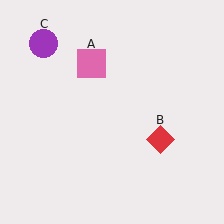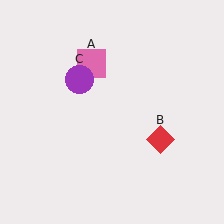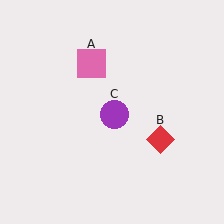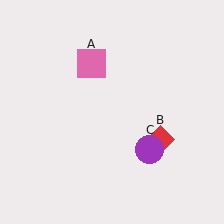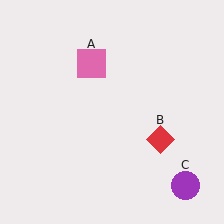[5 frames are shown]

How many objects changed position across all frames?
1 object changed position: purple circle (object C).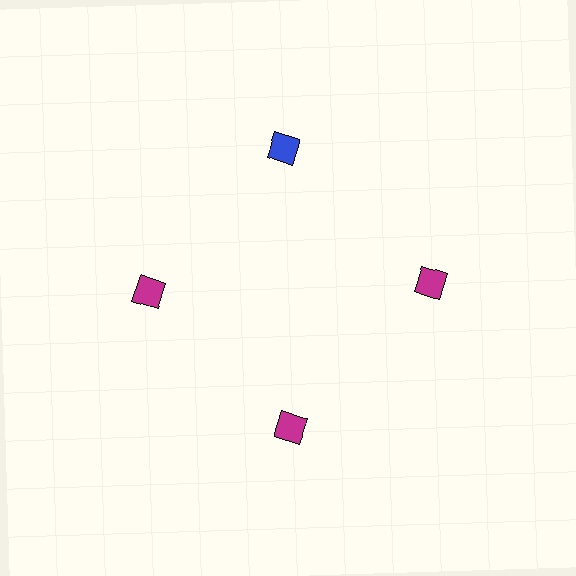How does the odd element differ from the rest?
It has a different color: blue instead of magenta.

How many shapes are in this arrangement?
There are 4 shapes arranged in a ring pattern.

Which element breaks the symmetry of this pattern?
The blue diamond at roughly the 12 o'clock position breaks the symmetry. All other shapes are magenta diamonds.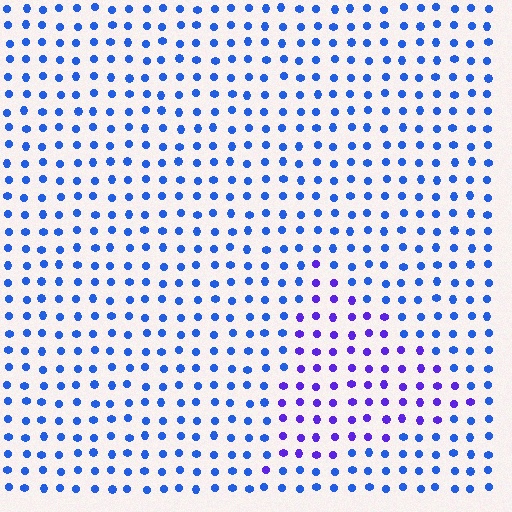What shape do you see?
I see a triangle.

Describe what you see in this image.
The image is filled with small blue elements in a uniform arrangement. A triangle-shaped region is visible where the elements are tinted to a slightly different hue, forming a subtle color boundary.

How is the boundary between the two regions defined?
The boundary is defined purely by a slight shift in hue (about 37 degrees). Spacing, size, and orientation are identical on both sides.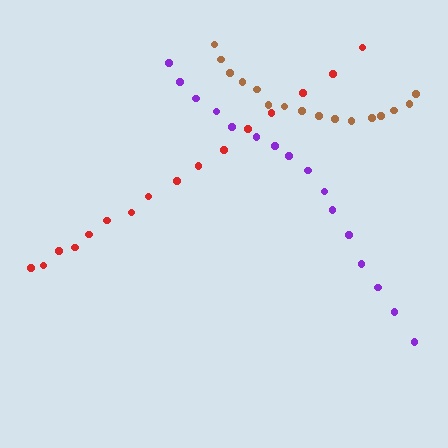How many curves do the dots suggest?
There are 3 distinct paths.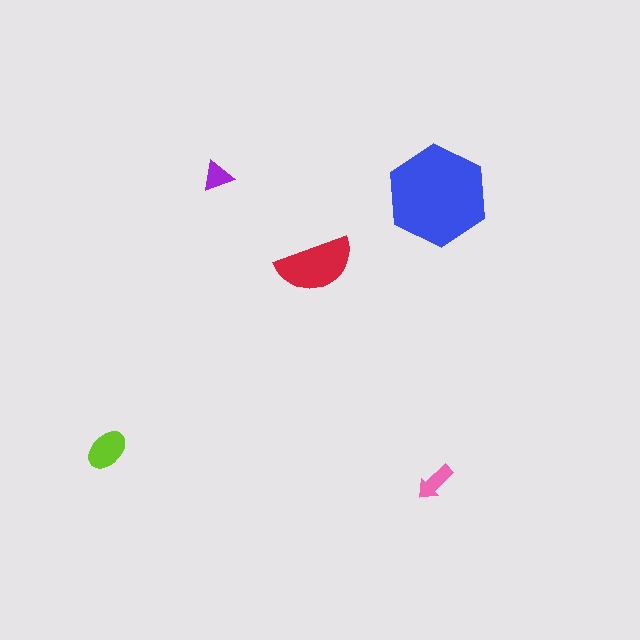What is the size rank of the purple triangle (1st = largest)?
5th.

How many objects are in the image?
There are 5 objects in the image.